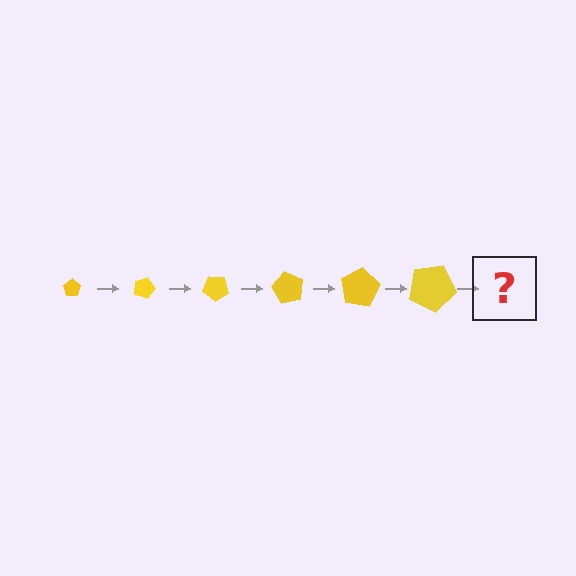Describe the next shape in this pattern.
It should be a pentagon, larger than the previous one and rotated 120 degrees from the start.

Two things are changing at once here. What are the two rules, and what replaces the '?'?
The two rules are that the pentagon grows larger each step and it rotates 20 degrees each step. The '?' should be a pentagon, larger than the previous one and rotated 120 degrees from the start.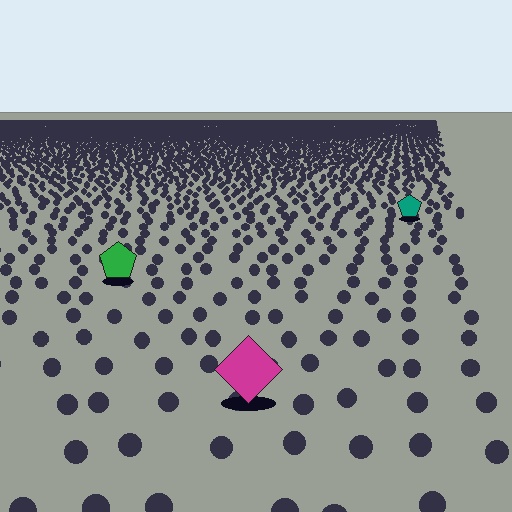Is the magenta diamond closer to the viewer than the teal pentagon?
Yes. The magenta diamond is closer — you can tell from the texture gradient: the ground texture is coarser near it.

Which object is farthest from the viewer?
The teal pentagon is farthest from the viewer. It appears smaller and the ground texture around it is denser.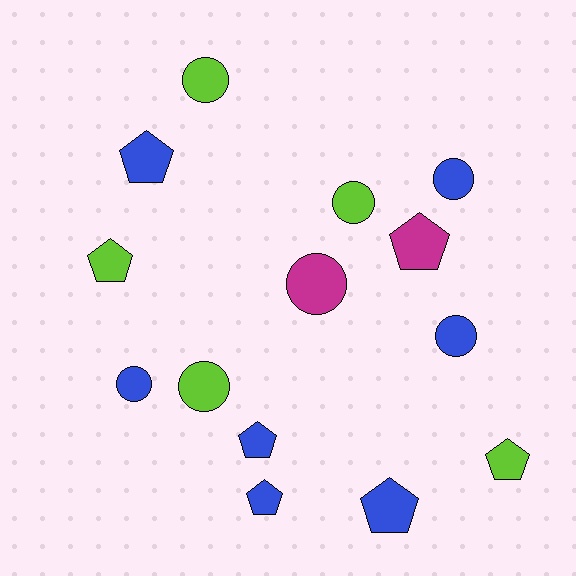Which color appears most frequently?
Blue, with 7 objects.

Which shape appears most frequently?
Pentagon, with 7 objects.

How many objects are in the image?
There are 14 objects.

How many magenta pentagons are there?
There is 1 magenta pentagon.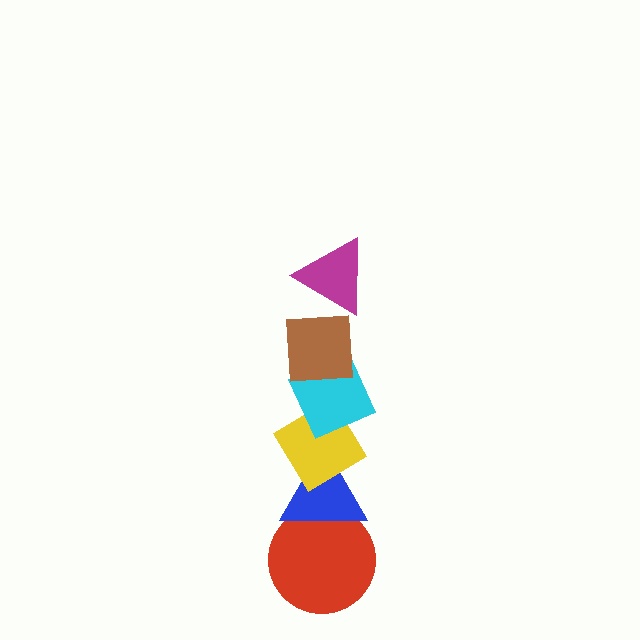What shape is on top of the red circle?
The blue triangle is on top of the red circle.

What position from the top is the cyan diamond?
The cyan diamond is 3rd from the top.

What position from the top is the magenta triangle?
The magenta triangle is 1st from the top.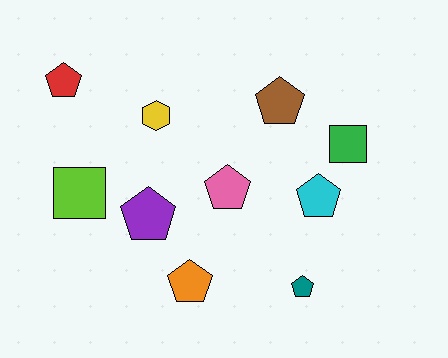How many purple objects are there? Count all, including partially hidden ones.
There is 1 purple object.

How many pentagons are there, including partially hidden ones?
There are 7 pentagons.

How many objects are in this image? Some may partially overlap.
There are 10 objects.